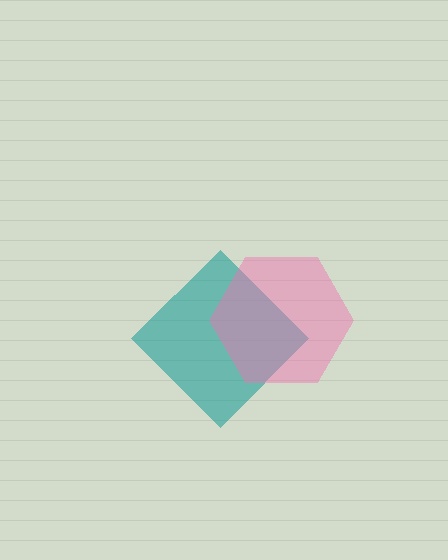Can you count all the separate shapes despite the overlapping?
Yes, there are 2 separate shapes.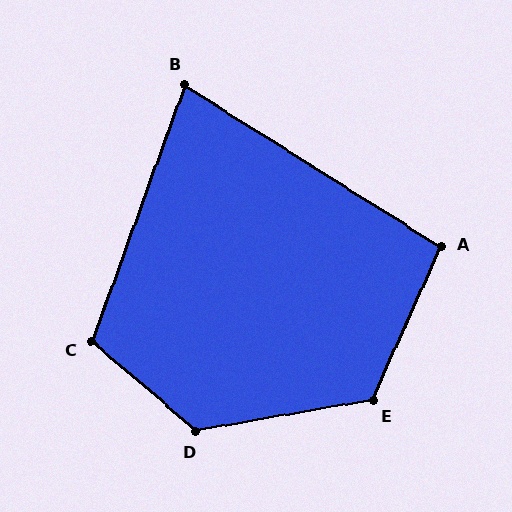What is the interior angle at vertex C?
Approximately 111 degrees (obtuse).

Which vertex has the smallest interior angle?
B, at approximately 78 degrees.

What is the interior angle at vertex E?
Approximately 124 degrees (obtuse).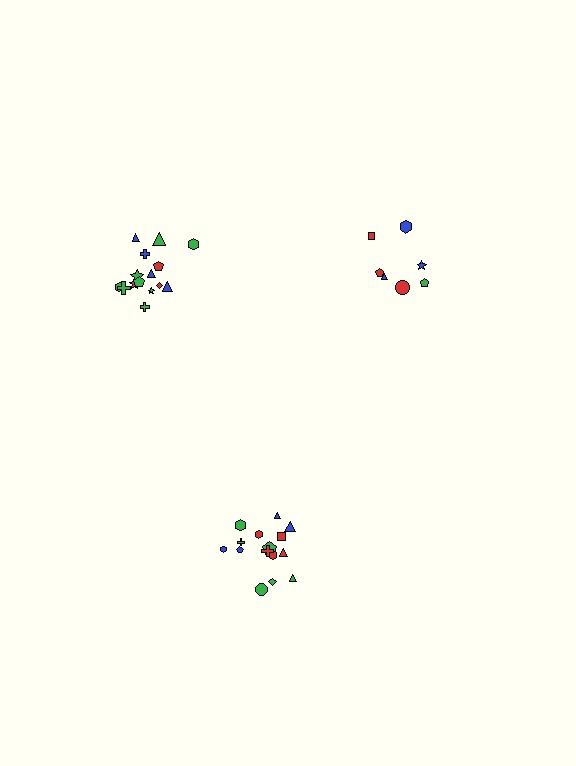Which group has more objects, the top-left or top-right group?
The top-left group.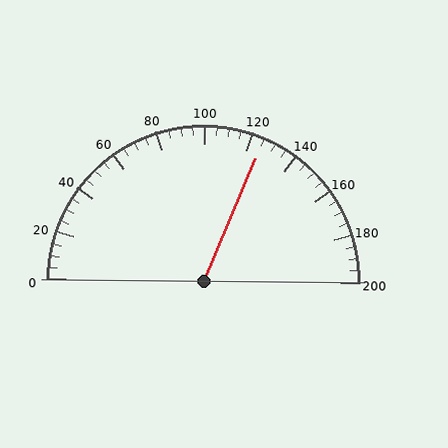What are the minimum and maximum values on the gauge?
The gauge ranges from 0 to 200.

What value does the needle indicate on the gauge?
The needle indicates approximately 125.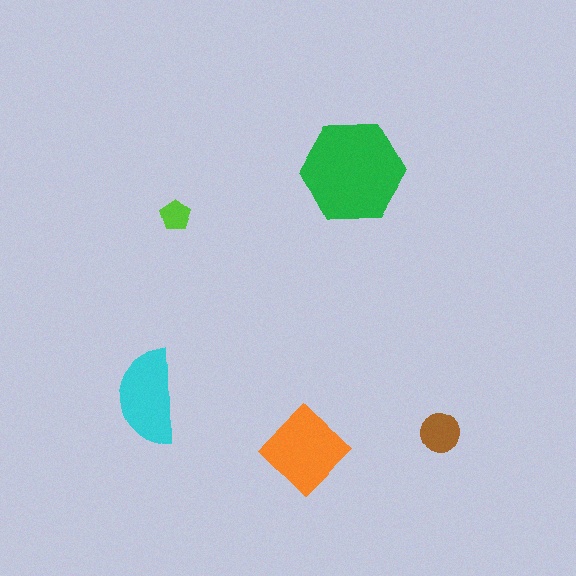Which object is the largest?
The green hexagon.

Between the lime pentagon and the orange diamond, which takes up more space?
The orange diamond.